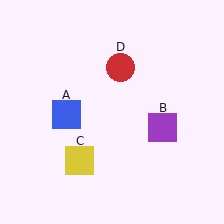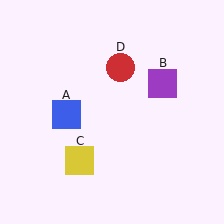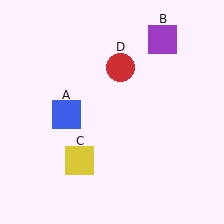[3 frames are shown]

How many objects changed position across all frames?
1 object changed position: purple square (object B).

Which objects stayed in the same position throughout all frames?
Blue square (object A) and yellow square (object C) and red circle (object D) remained stationary.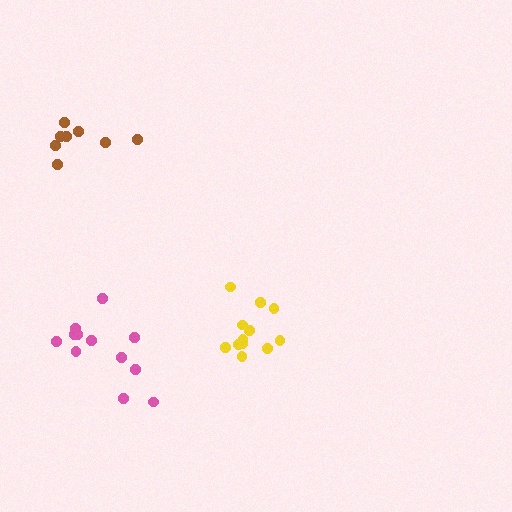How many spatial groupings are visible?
There are 3 spatial groupings.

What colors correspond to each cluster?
The clusters are colored: brown, yellow, pink.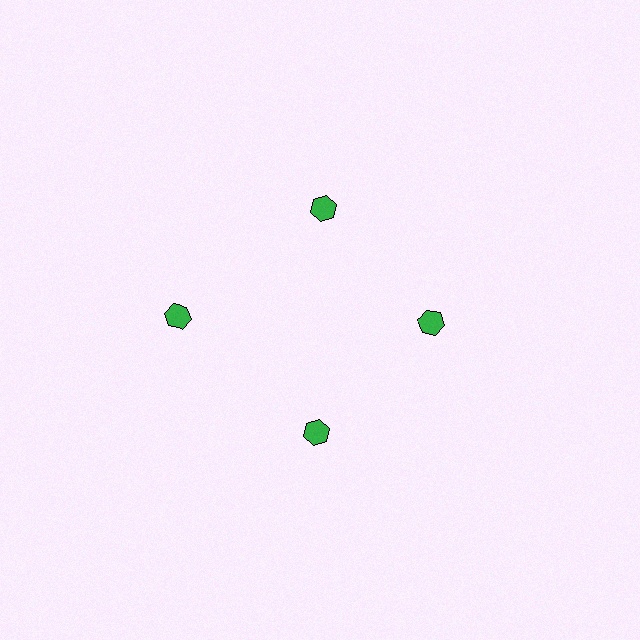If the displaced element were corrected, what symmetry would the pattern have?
It would have 4-fold rotational symmetry — the pattern would map onto itself every 90 degrees.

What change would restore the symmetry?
The symmetry would be restored by moving it inward, back onto the ring so that all 4 hexagons sit at equal angles and equal distance from the center.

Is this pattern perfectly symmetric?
No. The 4 green hexagons are arranged in a ring, but one element near the 9 o'clock position is pushed outward from the center, breaking the 4-fold rotational symmetry.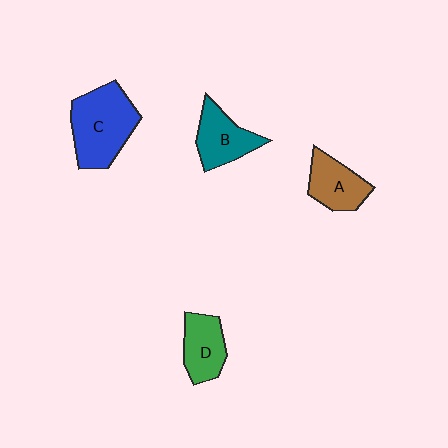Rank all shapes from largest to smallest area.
From largest to smallest: C (blue), B (teal), A (brown), D (green).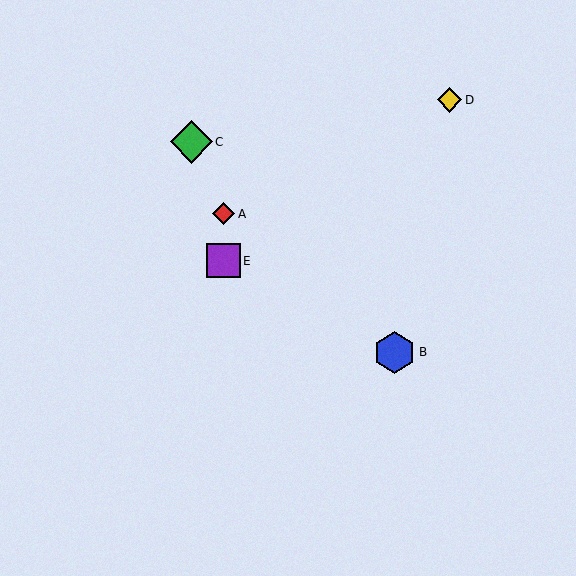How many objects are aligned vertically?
2 objects (A, E) are aligned vertically.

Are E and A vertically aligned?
Yes, both are at x≈224.